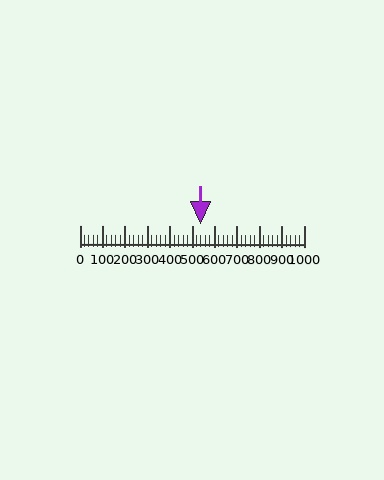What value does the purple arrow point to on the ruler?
The purple arrow points to approximately 538.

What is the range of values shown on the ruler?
The ruler shows values from 0 to 1000.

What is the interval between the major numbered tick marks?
The major tick marks are spaced 100 units apart.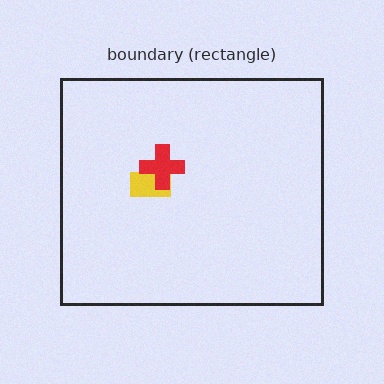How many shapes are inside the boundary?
2 inside, 0 outside.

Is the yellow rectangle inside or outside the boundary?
Inside.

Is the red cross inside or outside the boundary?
Inside.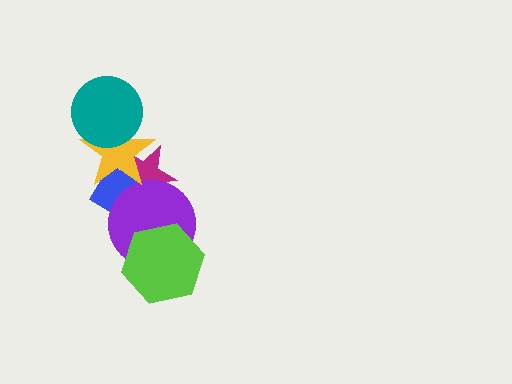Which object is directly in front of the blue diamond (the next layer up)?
The purple circle is directly in front of the blue diamond.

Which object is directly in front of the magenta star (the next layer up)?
The blue diamond is directly in front of the magenta star.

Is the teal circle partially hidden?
No, no other shape covers it.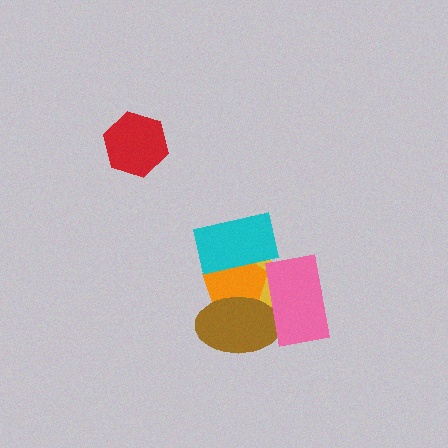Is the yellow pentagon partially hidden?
Yes, it is partially covered by another shape.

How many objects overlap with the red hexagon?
0 objects overlap with the red hexagon.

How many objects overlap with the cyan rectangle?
2 objects overlap with the cyan rectangle.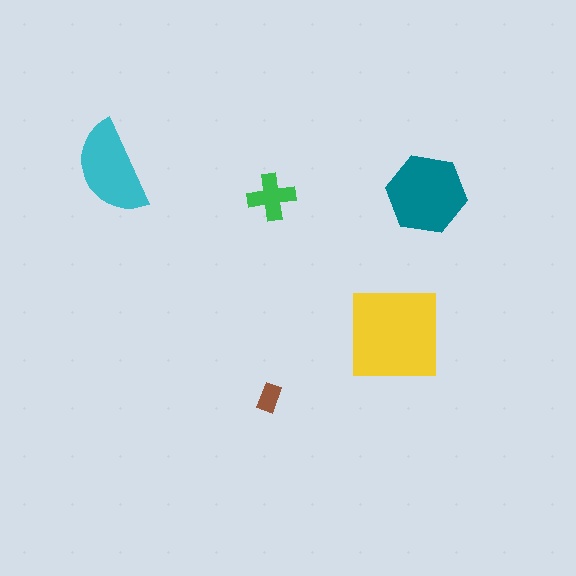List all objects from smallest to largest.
The brown rectangle, the green cross, the cyan semicircle, the teal hexagon, the yellow square.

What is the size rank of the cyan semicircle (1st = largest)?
3rd.